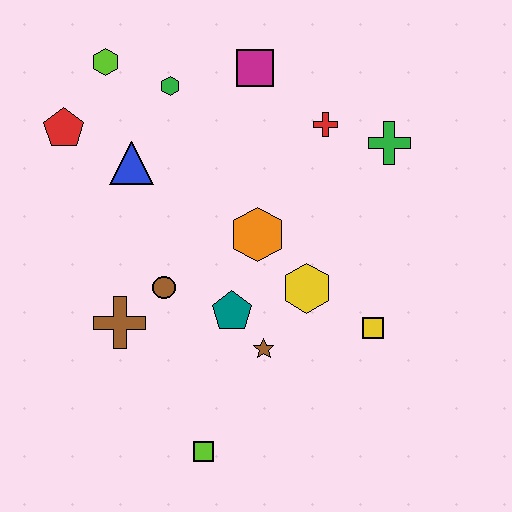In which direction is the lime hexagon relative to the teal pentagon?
The lime hexagon is above the teal pentagon.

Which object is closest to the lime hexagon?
The green hexagon is closest to the lime hexagon.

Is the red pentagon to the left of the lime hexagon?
Yes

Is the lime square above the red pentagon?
No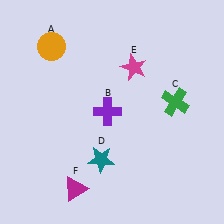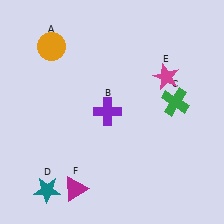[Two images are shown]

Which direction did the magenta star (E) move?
The magenta star (E) moved right.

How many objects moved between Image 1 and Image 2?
2 objects moved between the two images.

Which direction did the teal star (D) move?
The teal star (D) moved left.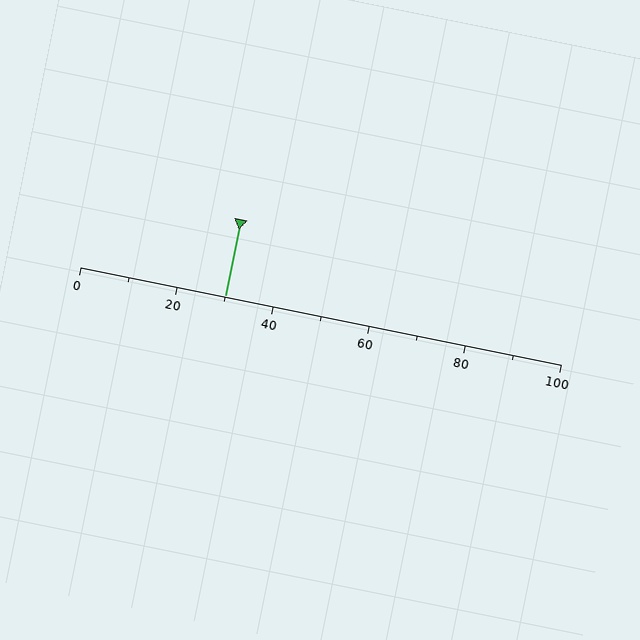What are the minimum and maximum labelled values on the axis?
The axis runs from 0 to 100.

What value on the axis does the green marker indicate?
The marker indicates approximately 30.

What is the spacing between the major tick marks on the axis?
The major ticks are spaced 20 apart.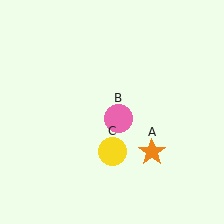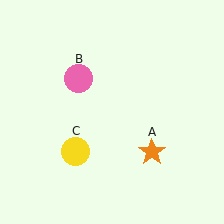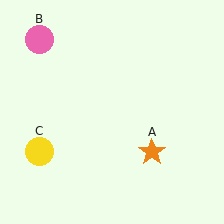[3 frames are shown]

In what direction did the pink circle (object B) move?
The pink circle (object B) moved up and to the left.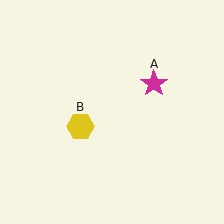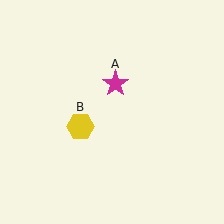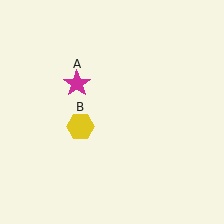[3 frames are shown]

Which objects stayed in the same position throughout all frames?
Yellow hexagon (object B) remained stationary.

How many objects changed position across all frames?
1 object changed position: magenta star (object A).